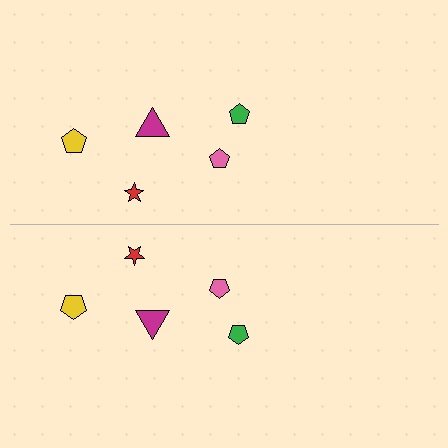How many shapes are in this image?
There are 10 shapes in this image.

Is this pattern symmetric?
Yes, this pattern has bilateral (reflection) symmetry.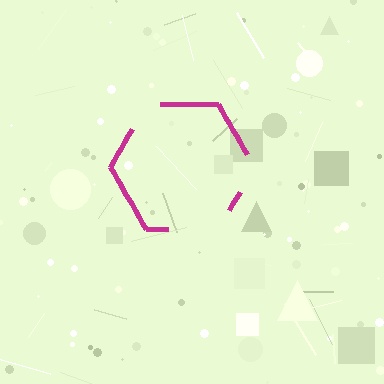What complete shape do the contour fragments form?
The contour fragments form a hexagon.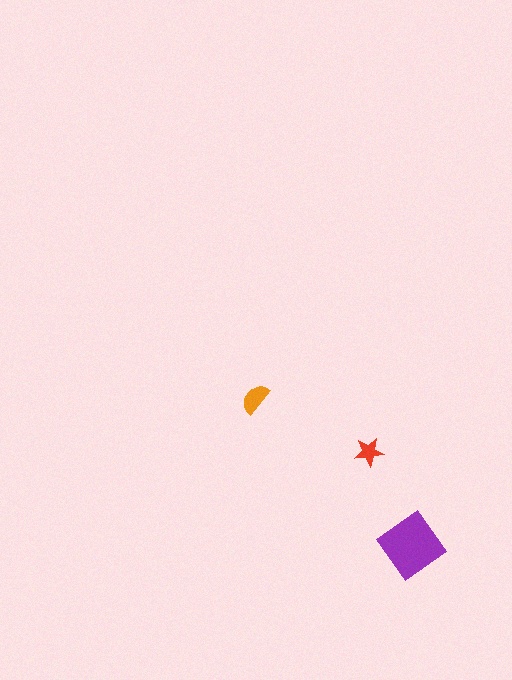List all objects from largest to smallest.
The purple diamond, the orange semicircle, the red star.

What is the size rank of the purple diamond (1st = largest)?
1st.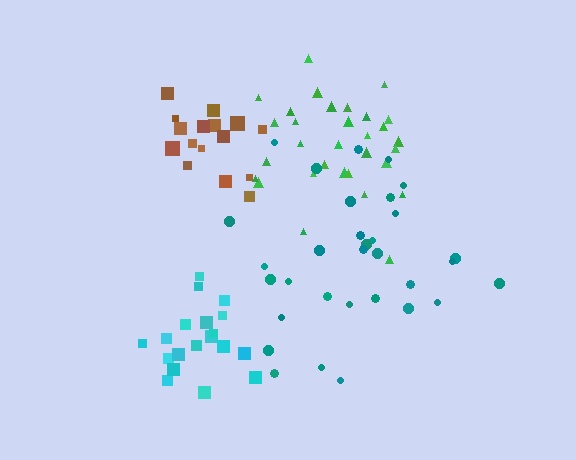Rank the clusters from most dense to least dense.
brown, cyan, green, teal.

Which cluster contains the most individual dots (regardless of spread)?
Teal (32).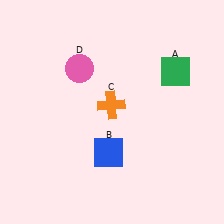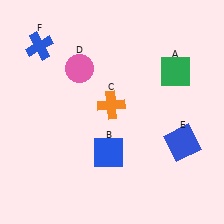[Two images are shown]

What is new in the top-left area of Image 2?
A blue cross (F) was added in the top-left area of Image 2.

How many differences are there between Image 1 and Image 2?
There are 2 differences between the two images.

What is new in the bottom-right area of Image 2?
A blue square (E) was added in the bottom-right area of Image 2.